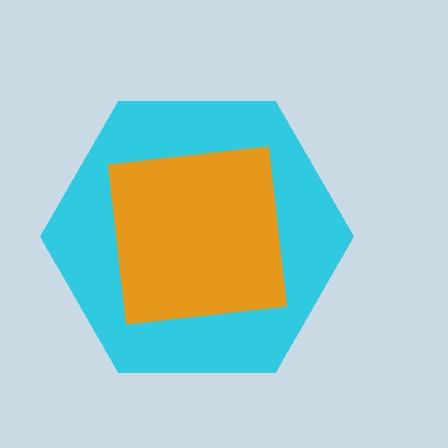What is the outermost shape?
The cyan hexagon.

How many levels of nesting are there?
2.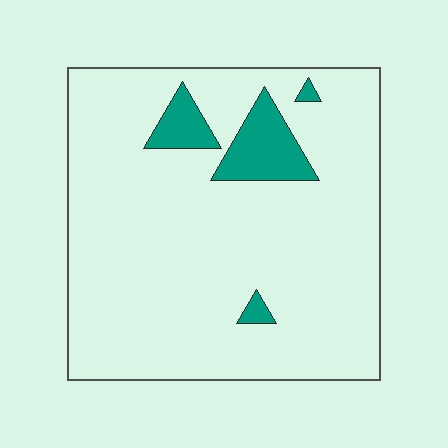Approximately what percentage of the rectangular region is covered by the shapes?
Approximately 10%.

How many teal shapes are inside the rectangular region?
4.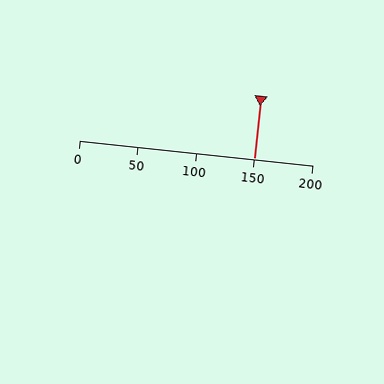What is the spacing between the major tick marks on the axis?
The major ticks are spaced 50 apart.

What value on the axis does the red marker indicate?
The marker indicates approximately 150.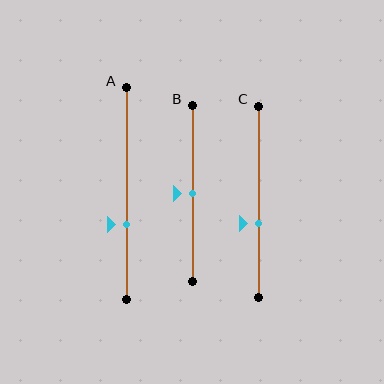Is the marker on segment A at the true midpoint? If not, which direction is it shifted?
No, the marker on segment A is shifted downward by about 14% of the segment length.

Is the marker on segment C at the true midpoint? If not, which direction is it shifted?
No, the marker on segment C is shifted downward by about 11% of the segment length.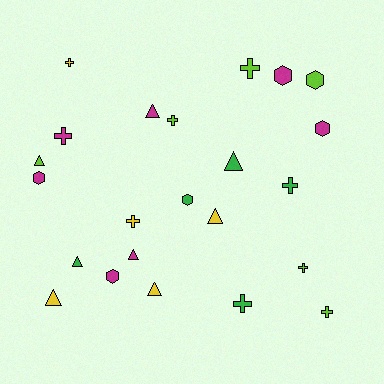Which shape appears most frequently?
Cross, with 9 objects.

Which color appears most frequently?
Magenta, with 7 objects.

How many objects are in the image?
There are 23 objects.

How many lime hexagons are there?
There is 1 lime hexagon.